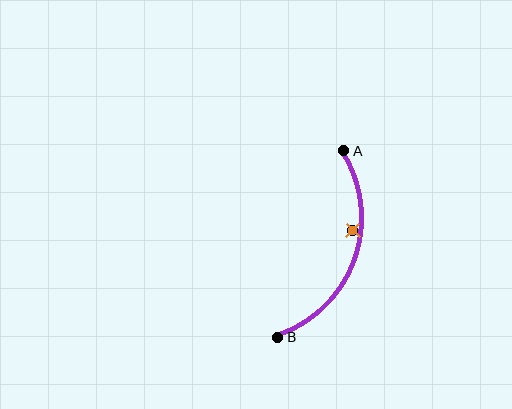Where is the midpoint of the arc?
The arc midpoint is the point on the curve farthest from the straight line joining A and B. It sits to the right of that line.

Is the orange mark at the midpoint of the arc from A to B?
No — the orange mark does not lie on the arc at all. It sits slightly inside the curve.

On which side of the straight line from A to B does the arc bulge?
The arc bulges to the right of the straight line connecting A and B.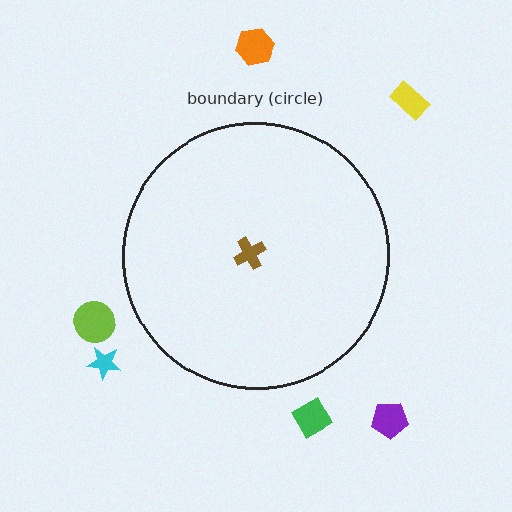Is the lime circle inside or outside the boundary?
Outside.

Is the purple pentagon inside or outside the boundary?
Outside.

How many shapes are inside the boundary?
1 inside, 6 outside.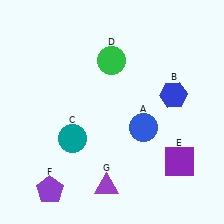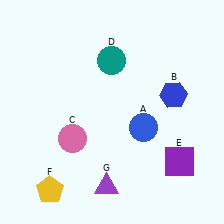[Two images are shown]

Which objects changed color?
C changed from teal to pink. D changed from green to teal. F changed from purple to yellow.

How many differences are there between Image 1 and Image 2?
There are 3 differences between the two images.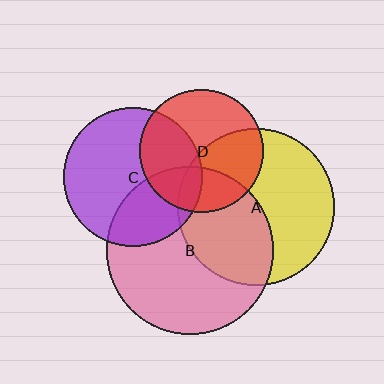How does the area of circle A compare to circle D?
Approximately 1.6 times.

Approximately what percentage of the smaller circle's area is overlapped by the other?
Approximately 45%.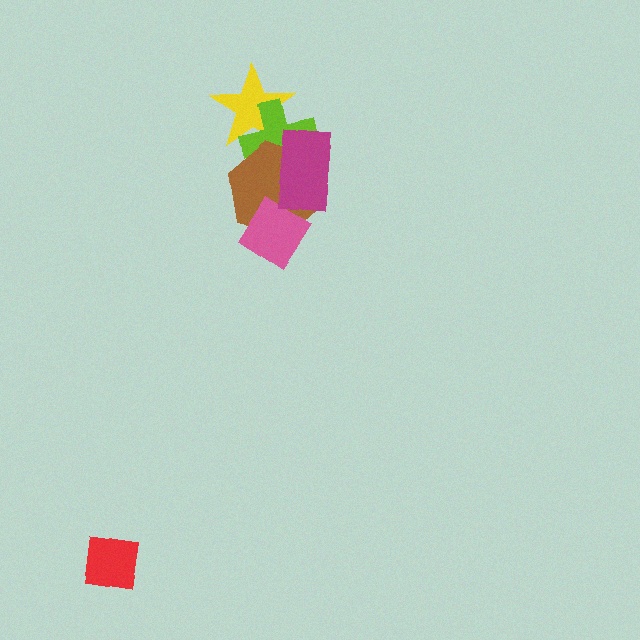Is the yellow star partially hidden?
Yes, it is partially covered by another shape.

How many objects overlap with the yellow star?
2 objects overlap with the yellow star.